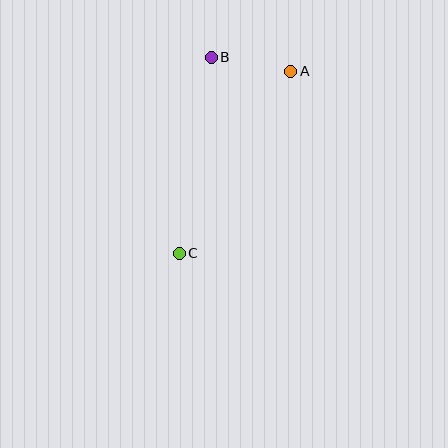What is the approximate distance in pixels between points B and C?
The distance between B and C is approximately 199 pixels.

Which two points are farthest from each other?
Points A and C are farthest from each other.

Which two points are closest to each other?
Points A and B are closest to each other.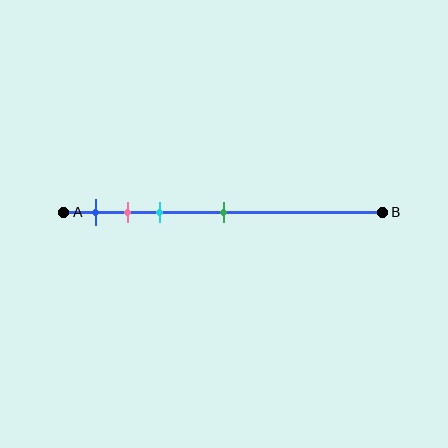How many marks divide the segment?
There are 4 marks dividing the segment.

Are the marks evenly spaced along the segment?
No, the marks are not evenly spaced.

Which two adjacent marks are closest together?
The pink and cyan marks are the closest adjacent pair.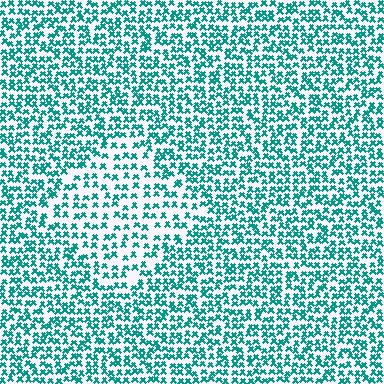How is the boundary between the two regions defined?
The boundary is defined by a change in element density (approximately 1.7x ratio). All elements are the same color, size, and shape.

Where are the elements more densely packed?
The elements are more densely packed outside the diamond boundary.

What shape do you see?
I see a diamond.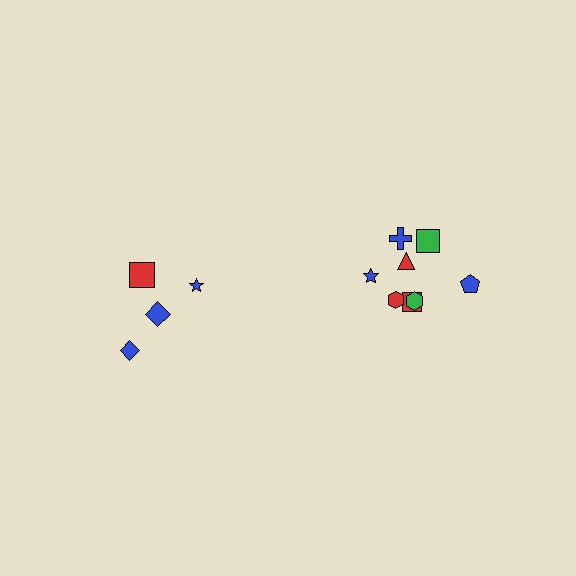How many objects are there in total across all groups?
There are 12 objects.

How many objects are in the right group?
There are 8 objects.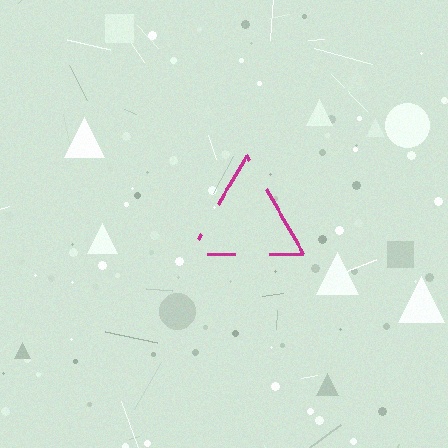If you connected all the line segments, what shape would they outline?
They would outline a triangle.